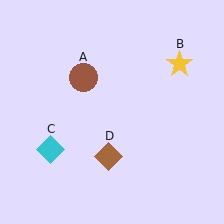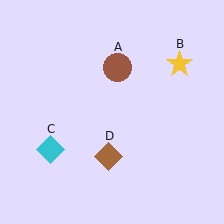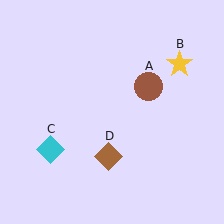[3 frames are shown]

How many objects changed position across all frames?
1 object changed position: brown circle (object A).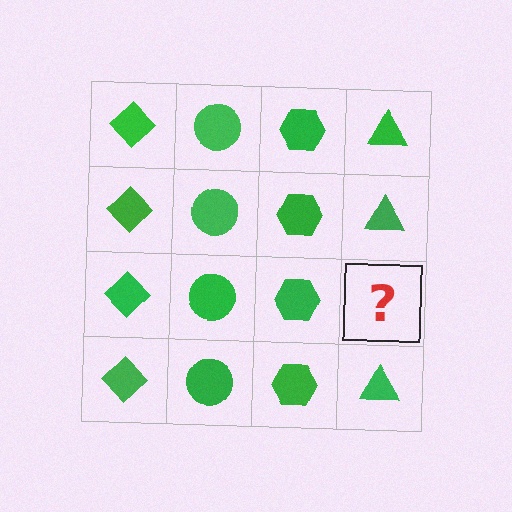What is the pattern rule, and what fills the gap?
The rule is that each column has a consistent shape. The gap should be filled with a green triangle.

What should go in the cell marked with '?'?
The missing cell should contain a green triangle.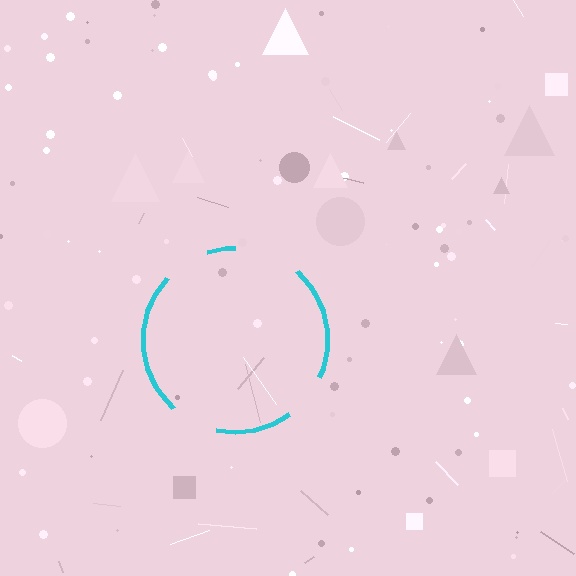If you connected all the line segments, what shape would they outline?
They would outline a circle.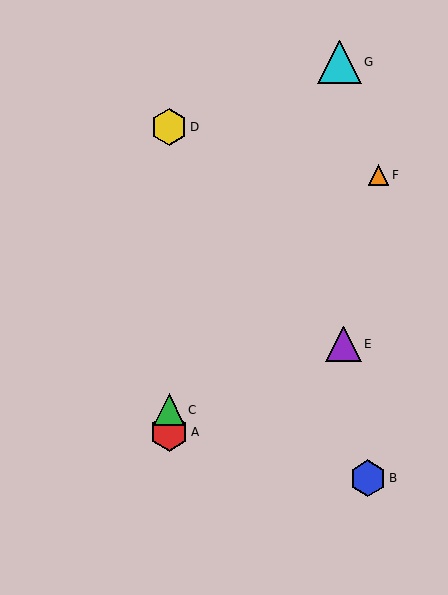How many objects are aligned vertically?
3 objects (A, C, D) are aligned vertically.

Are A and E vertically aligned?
No, A is at x≈169 and E is at x≈344.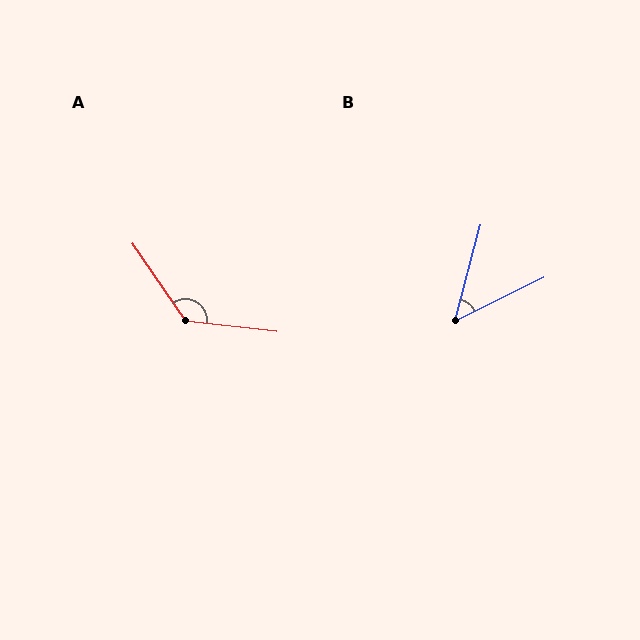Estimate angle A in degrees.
Approximately 131 degrees.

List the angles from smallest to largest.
B (49°), A (131°).